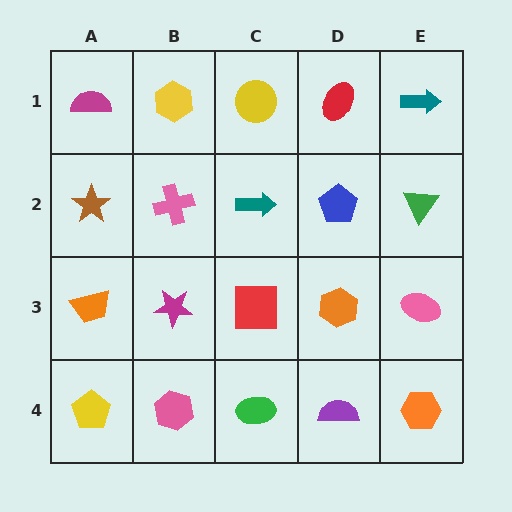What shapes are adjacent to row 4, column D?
An orange hexagon (row 3, column D), a green ellipse (row 4, column C), an orange hexagon (row 4, column E).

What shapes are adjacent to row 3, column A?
A brown star (row 2, column A), a yellow pentagon (row 4, column A), a magenta star (row 3, column B).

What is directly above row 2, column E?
A teal arrow.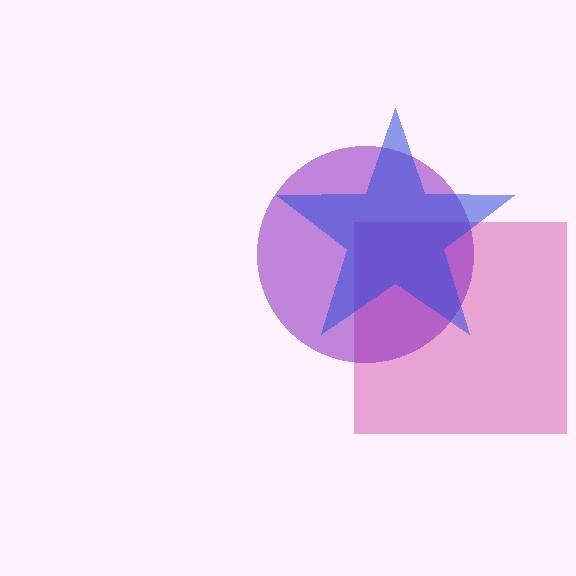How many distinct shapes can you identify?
There are 3 distinct shapes: a magenta square, a purple circle, a blue star.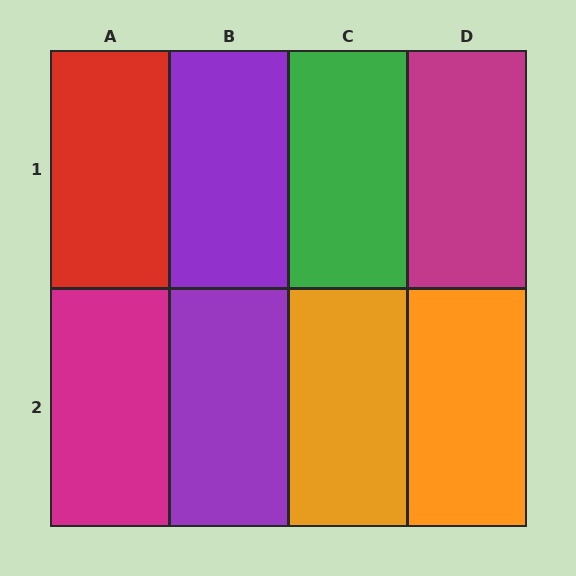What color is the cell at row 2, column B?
Purple.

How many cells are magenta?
2 cells are magenta.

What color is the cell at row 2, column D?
Orange.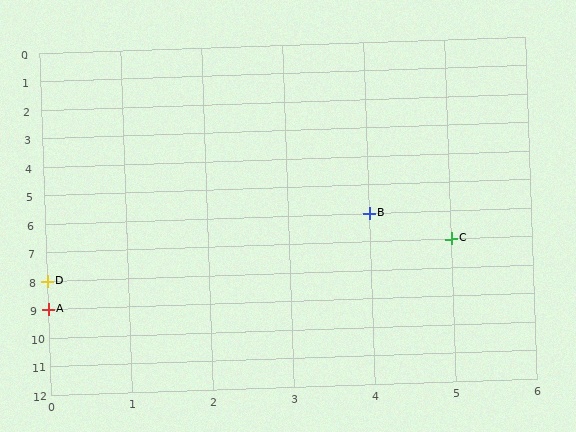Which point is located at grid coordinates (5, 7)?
Point C is at (5, 7).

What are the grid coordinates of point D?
Point D is at grid coordinates (0, 8).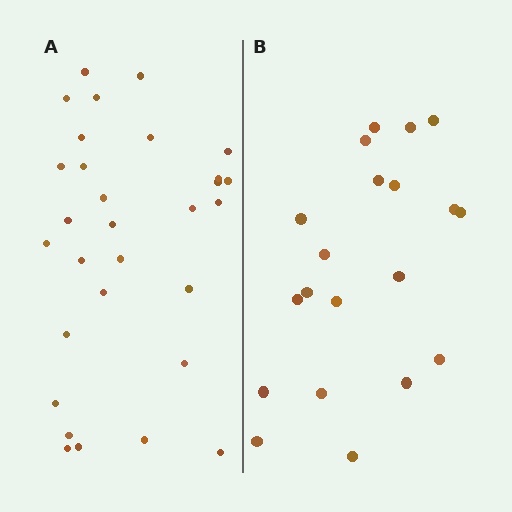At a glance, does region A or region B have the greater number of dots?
Region A (the left region) has more dots.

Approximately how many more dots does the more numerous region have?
Region A has roughly 10 or so more dots than region B.